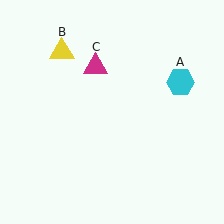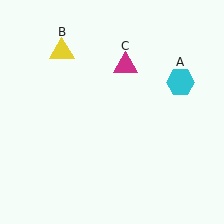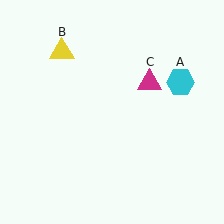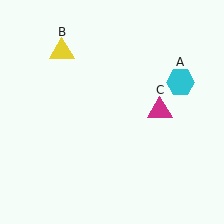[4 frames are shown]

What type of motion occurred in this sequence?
The magenta triangle (object C) rotated clockwise around the center of the scene.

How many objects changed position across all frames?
1 object changed position: magenta triangle (object C).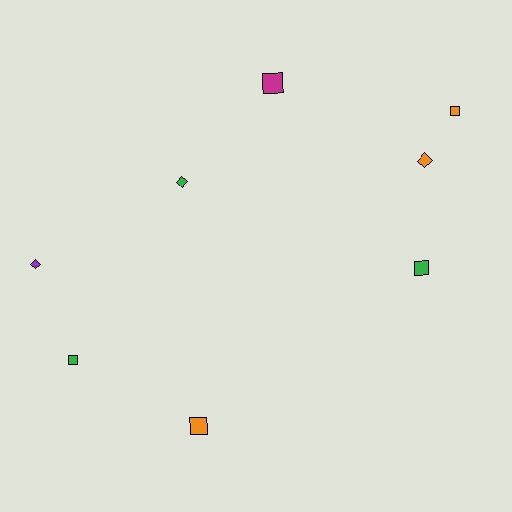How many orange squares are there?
There are 2 orange squares.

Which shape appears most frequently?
Square, with 5 objects.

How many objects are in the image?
There are 8 objects.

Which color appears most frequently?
Green, with 3 objects.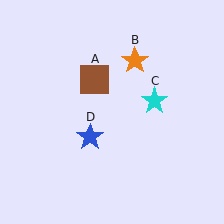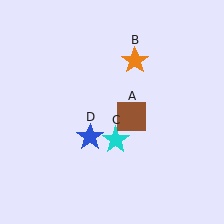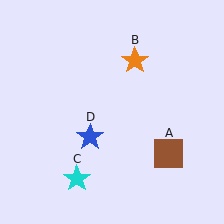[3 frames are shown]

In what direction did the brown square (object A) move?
The brown square (object A) moved down and to the right.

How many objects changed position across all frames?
2 objects changed position: brown square (object A), cyan star (object C).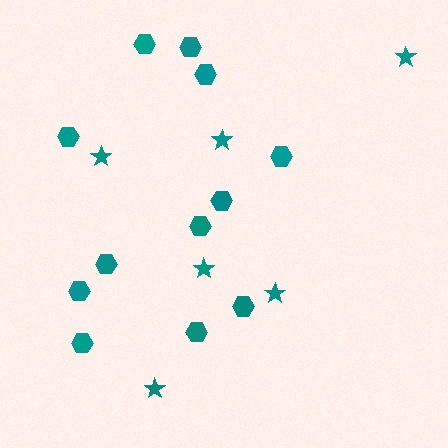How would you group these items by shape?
There are 2 groups: one group of stars (6) and one group of hexagons (12).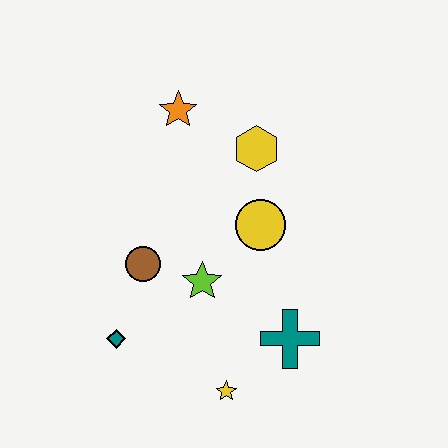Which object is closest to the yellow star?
The teal cross is closest to the yellow star.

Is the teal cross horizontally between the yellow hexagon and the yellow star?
No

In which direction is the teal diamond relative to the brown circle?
The teal diamond is below the brown circle.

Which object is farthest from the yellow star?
The orange star is farthest from the yellow star.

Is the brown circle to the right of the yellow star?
No